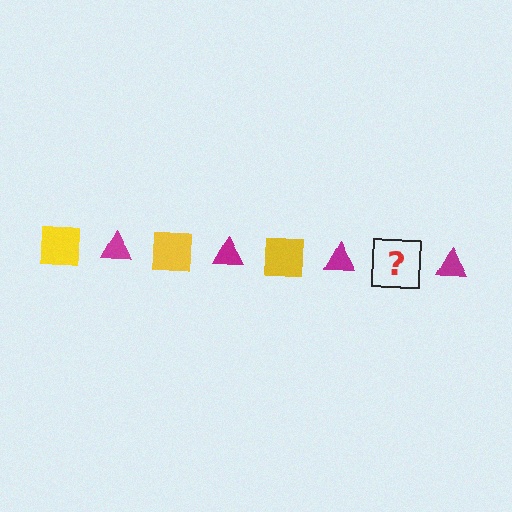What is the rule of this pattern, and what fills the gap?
The rule is that the pattern alternates between yellow square and magenta triangle. The gap should be filled with a yellow square.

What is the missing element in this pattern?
The missing element is a yellow square.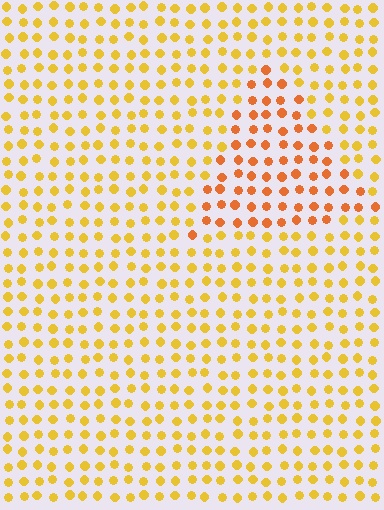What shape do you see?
I see a triangle.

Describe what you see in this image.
The image is filled with small yellow elements in a uniform arrangement. A triangle-shaped region is visible where the elements are tinted to a slightly different hue, forming a subtle color boundary.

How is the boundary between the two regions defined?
The boundary is defined purely by a slight shift in hue (about 28 degrees). Spacing, size, and orientation are identical on both sides.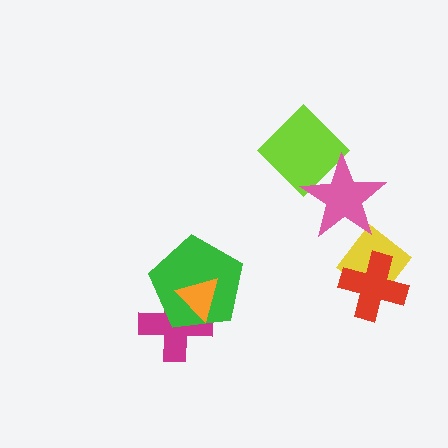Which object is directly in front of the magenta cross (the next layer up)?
The green pentagon is directly in front of the magenta cross.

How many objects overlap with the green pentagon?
2 objects overlap with the green pentagon.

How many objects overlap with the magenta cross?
2 objects overlap with the magenta cross.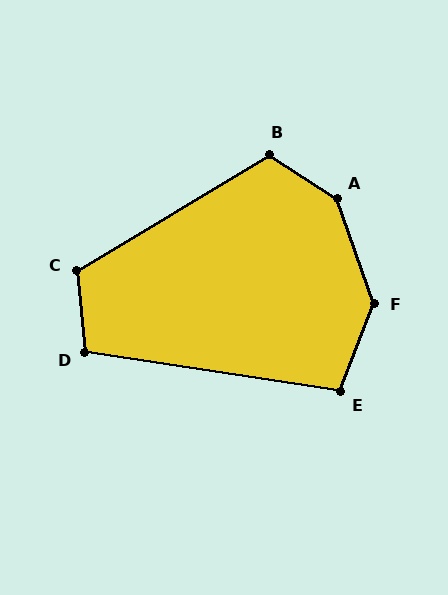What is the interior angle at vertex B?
Approximately 116 degrees (obtuse).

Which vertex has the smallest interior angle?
E, at approximately 102 degrees.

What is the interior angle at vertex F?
Approximately 140 degrees (obtuse).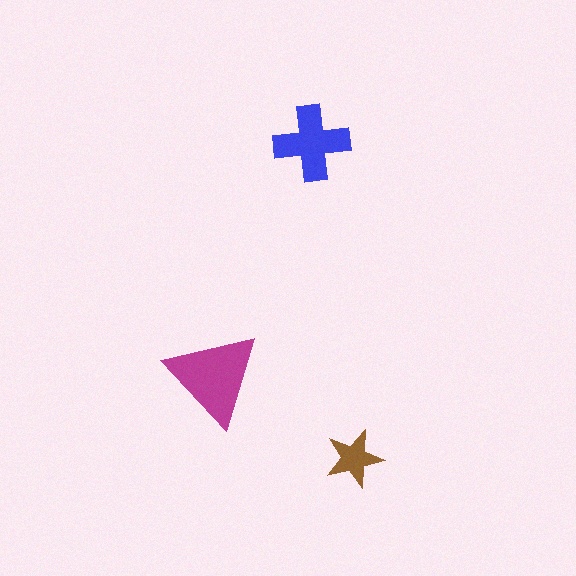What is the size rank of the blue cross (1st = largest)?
2nd.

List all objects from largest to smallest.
The magenta triangle, the blue cross, the brown star.